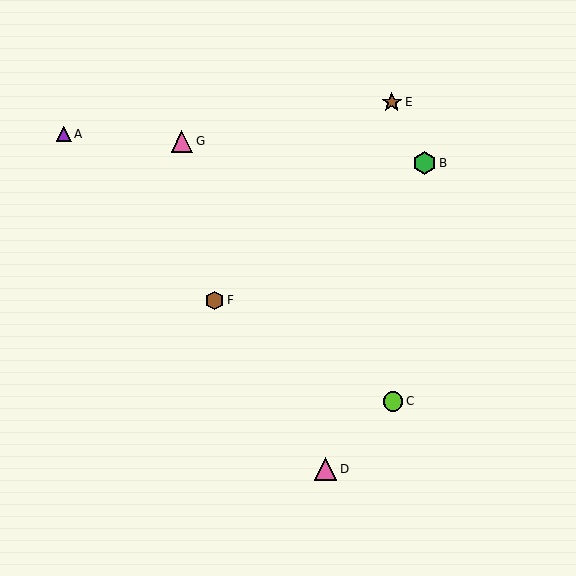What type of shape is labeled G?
Shape G is a pink triangle.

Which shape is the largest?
The green hexagon (labeled B) is the largest.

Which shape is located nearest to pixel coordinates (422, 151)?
The green hexagon (labeled B) at (424, 163) is nearest to that location.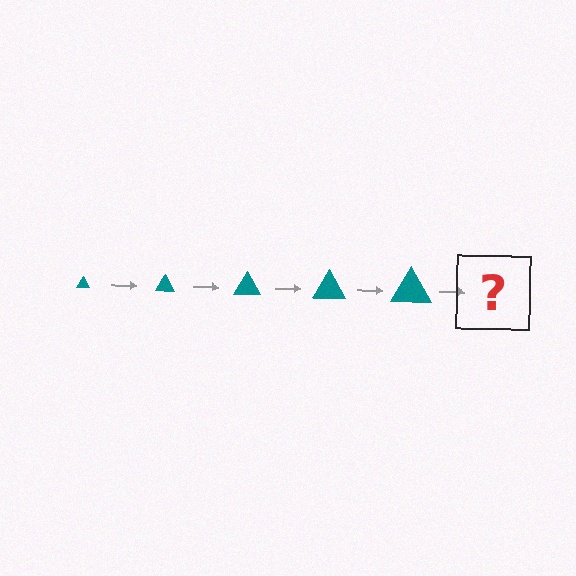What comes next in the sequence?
The next element should be a teal triangle, larger than the previous one.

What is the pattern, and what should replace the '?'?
The pattern is that the triangle gets progressively larger each step. The '?' should be a teal triangle, larger than the previous one.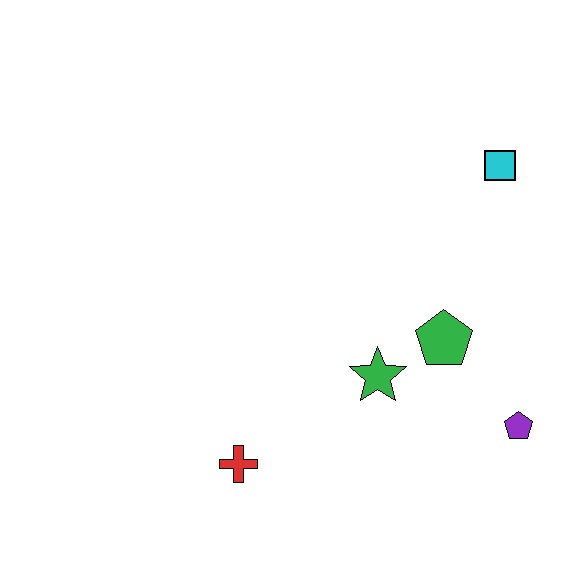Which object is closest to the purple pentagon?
The green pentagon is closest to the purple pentagon.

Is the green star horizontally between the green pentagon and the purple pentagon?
No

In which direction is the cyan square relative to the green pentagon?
The cyan square is above the green pentagon.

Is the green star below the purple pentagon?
No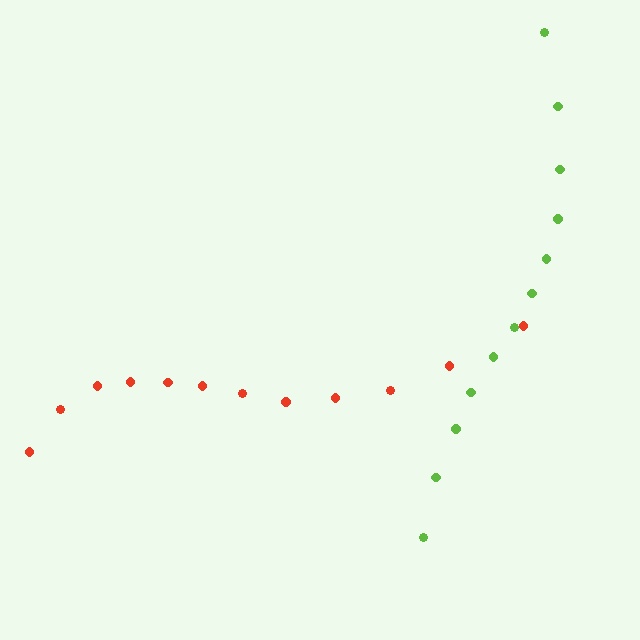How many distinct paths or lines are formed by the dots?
There are 2 distinct paths.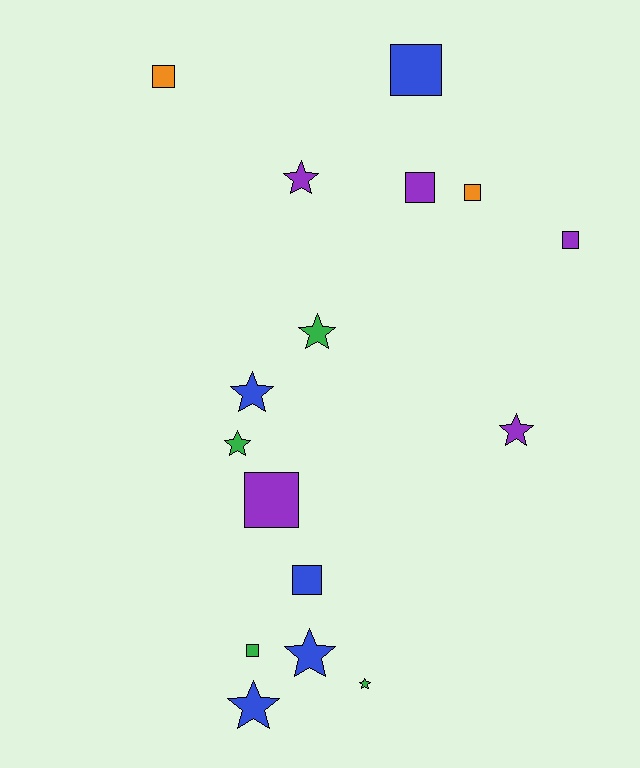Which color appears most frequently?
Purple, with 5 objects.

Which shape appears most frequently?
Star, with 8 objects.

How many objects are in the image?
There are 16 objects.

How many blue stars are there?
There are 3 blue stars.